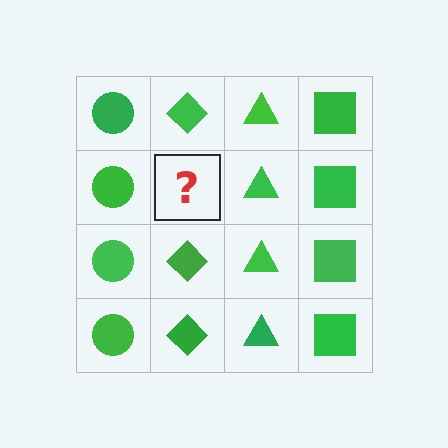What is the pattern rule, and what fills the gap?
The rule is that each column has a consistent shape. The gap should be filled with a green diamond.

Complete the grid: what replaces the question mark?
The question mark should be replaced with a green diamond.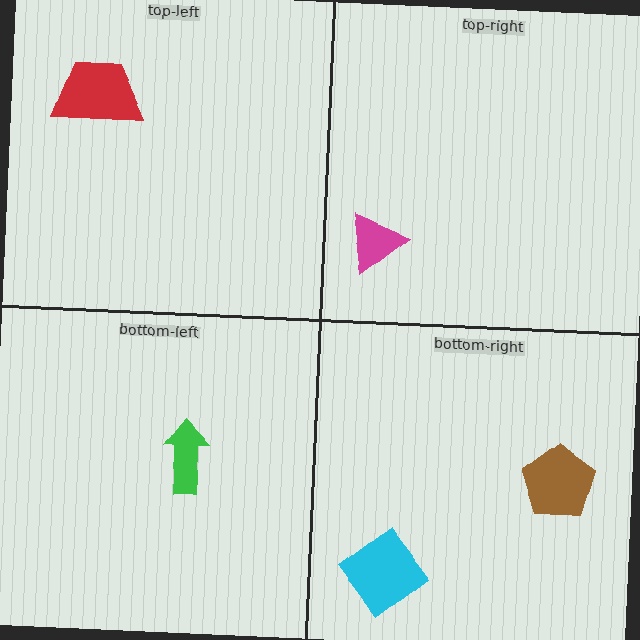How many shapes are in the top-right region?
1.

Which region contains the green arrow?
The bottom-left region.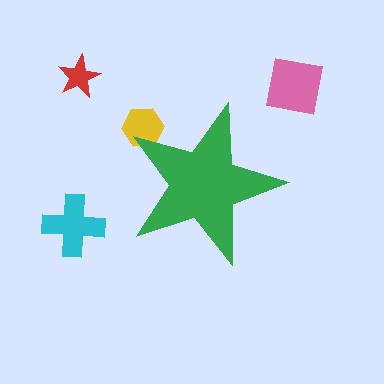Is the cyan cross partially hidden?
No, the cyan cross is fully visible.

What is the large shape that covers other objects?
A green star.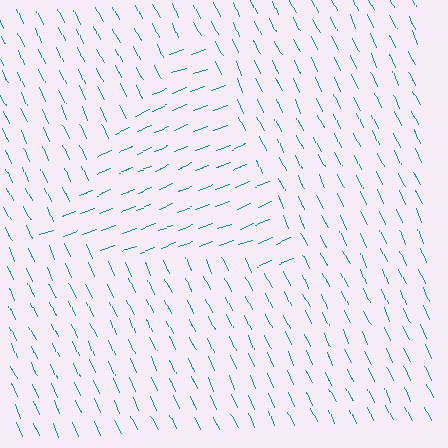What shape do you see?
I see a triangle.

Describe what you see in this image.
The image is filled with small teal line segments. A triangle region in the image has lines oriented differently from the surrounding lines, creating a visible texture boundary.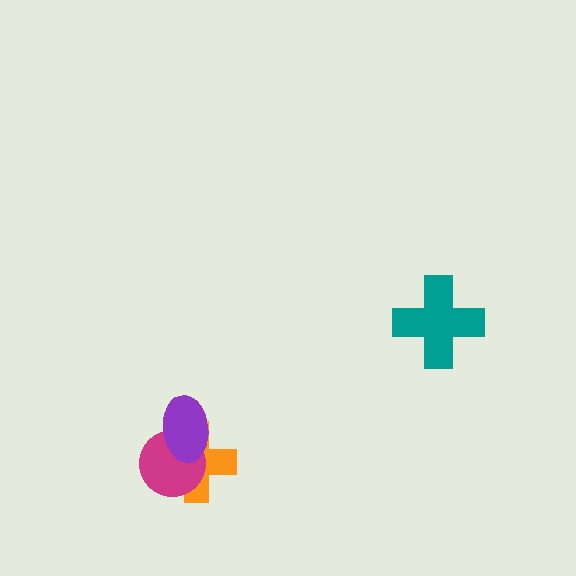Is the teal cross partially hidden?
No, no other shape covers it.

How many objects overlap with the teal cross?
0 objects overlap with the teal cross.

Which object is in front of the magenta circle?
The purple ellipse is in front of the magenta circle.